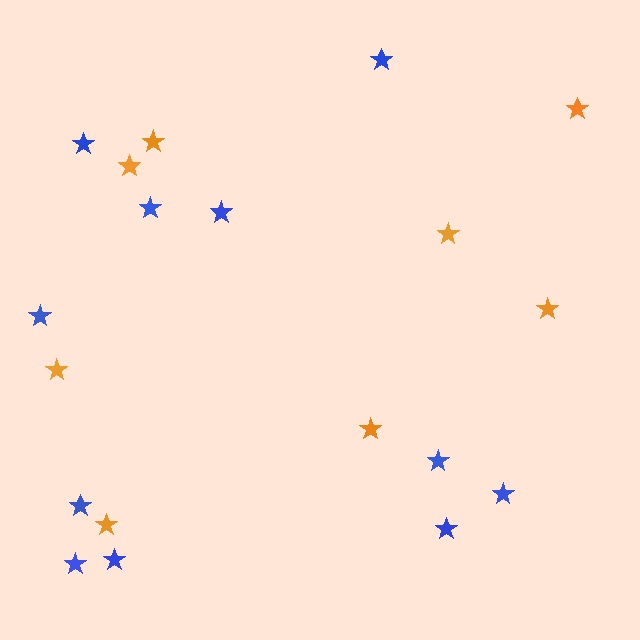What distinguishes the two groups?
There are 2 groups: one group of orange stars (8) and one group of blue stars (11).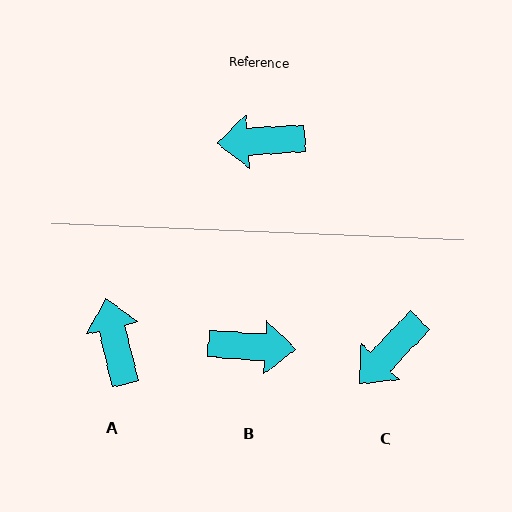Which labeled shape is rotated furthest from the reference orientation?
B, about 173 degrees away.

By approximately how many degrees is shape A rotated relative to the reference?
Approximately 80 degrees clockwise.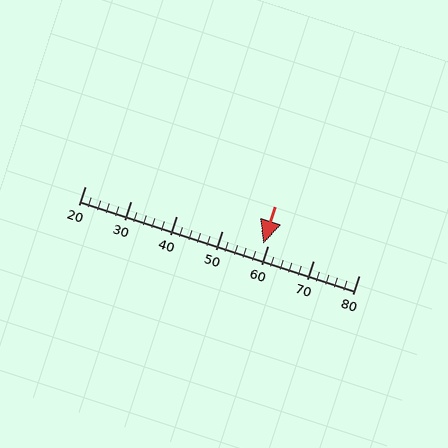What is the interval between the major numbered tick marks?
The major tick marks are spaced 10 units apart.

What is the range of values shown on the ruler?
The ruler shows values from 20 to 80.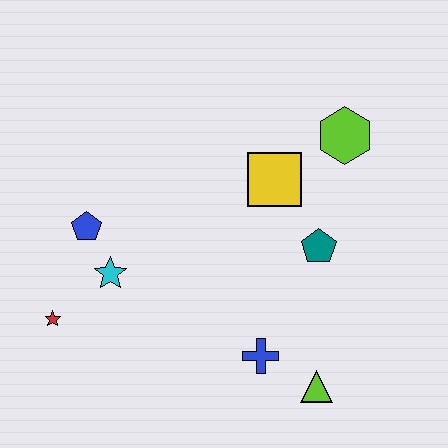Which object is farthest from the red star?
The lime hexagon is farthest from the red star.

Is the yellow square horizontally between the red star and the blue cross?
No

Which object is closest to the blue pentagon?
The cyan star is closest to the blue pentagon.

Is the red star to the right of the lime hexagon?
No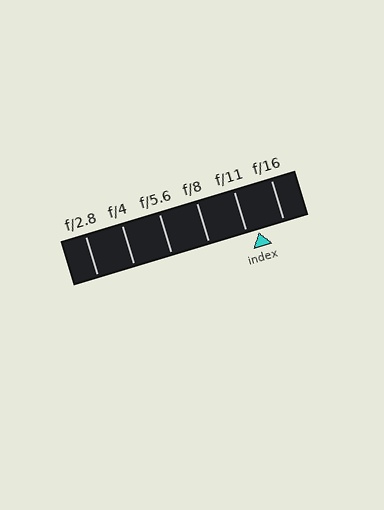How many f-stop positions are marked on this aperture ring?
There are 6 f-stop positions marked.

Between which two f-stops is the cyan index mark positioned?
The index mark is between f/11 and f/16.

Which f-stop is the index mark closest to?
The index mark is closest to f/11.